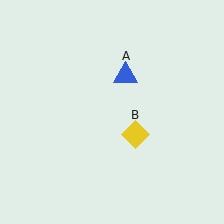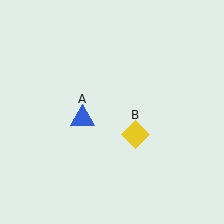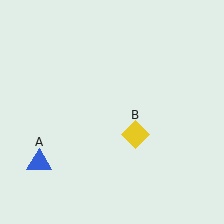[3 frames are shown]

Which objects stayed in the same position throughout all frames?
Yellow diamond (object B) remained stationary.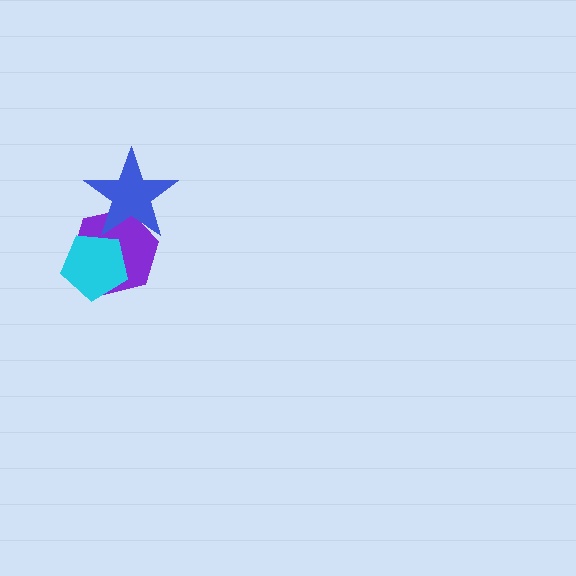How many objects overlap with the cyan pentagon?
1 object overlaps with the cyan pentagon.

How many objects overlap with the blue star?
1 object overlaps with the blue star.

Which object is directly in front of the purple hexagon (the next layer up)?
The cyan pentagon is directly in front of the purple hexagon.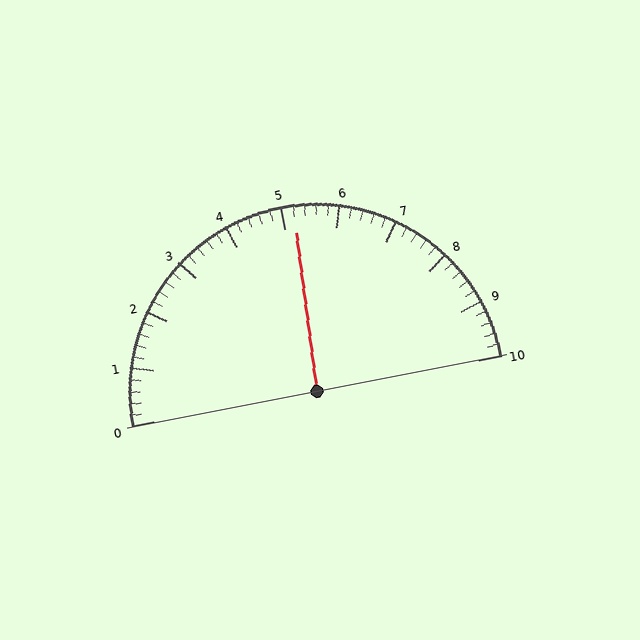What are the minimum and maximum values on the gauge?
The gauge ranges from 0 to 10.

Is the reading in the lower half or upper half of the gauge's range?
The reading is in the upper half of the range (0 to 10).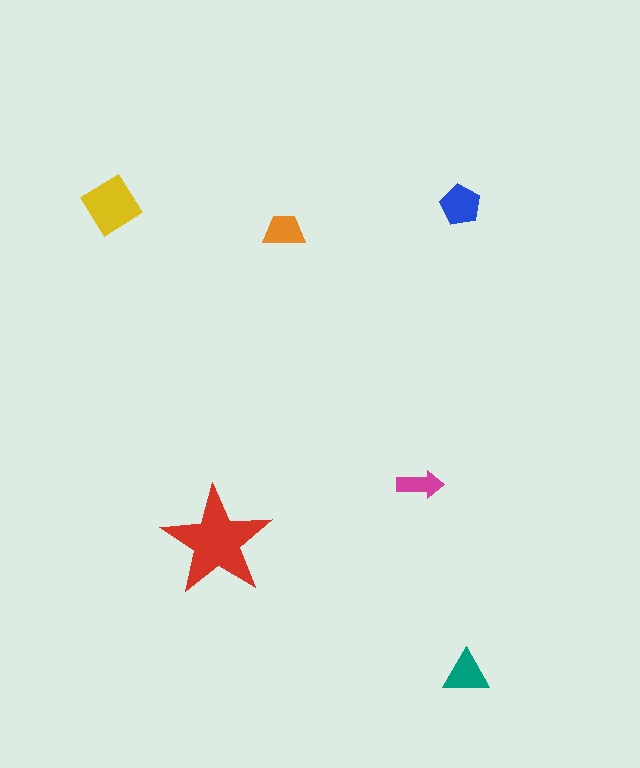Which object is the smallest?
The magenta arrow.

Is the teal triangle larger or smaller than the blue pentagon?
Smaller.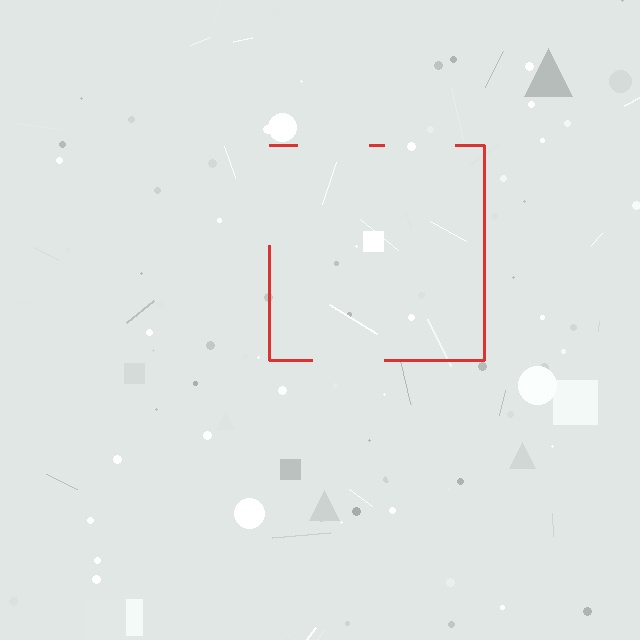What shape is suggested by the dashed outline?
The dashed outline suggests a square.